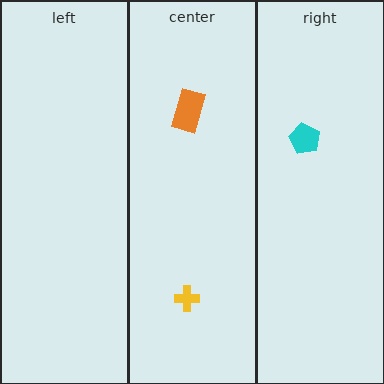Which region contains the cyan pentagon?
The right region.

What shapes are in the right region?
The cyan pentagon.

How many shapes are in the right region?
1.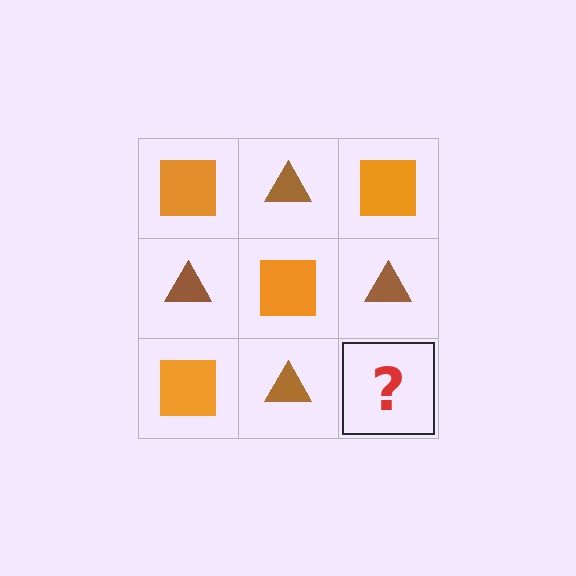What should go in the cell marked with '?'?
The missing cell should contain an orange square.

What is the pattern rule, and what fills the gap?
The rule is that it alternates orange square and brown triangle in a checkerboard pattern. The gap should be filled with an orange square.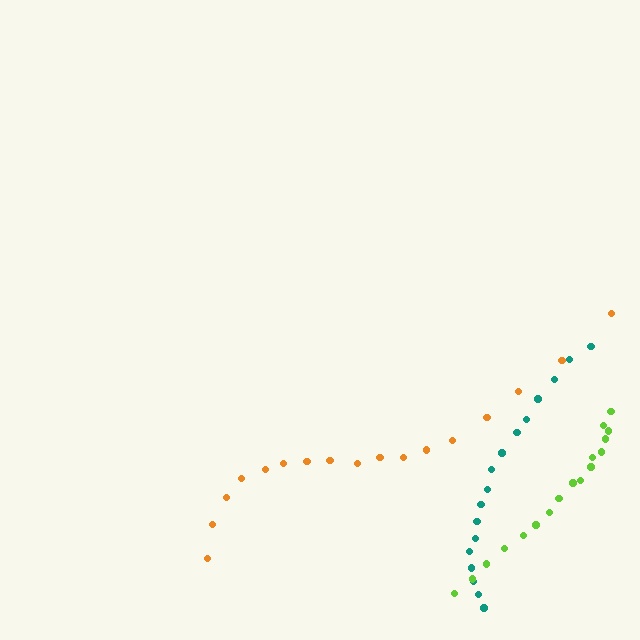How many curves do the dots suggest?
There are 3 distinct paths.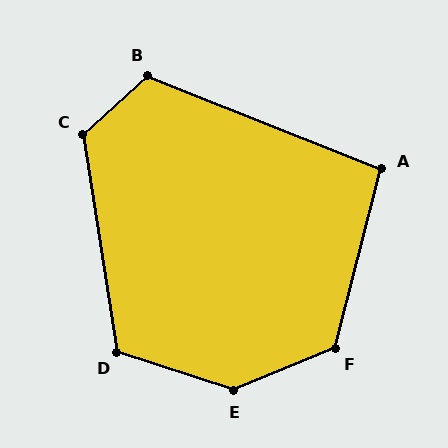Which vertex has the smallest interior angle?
A, at approximately 97 degrees.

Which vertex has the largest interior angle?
E, at approximately 139 degrees.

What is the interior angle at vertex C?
Approximately 124 degrees (obtuse).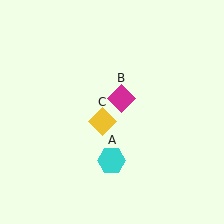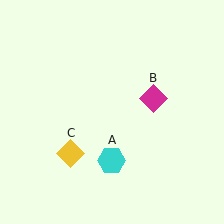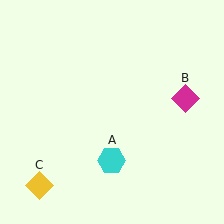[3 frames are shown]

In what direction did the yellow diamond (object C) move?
The yellow diamond (object C) moved down and to the left.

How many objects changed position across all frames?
2 objects changed position: magenta diamond (object B), yellow diamond (object C).